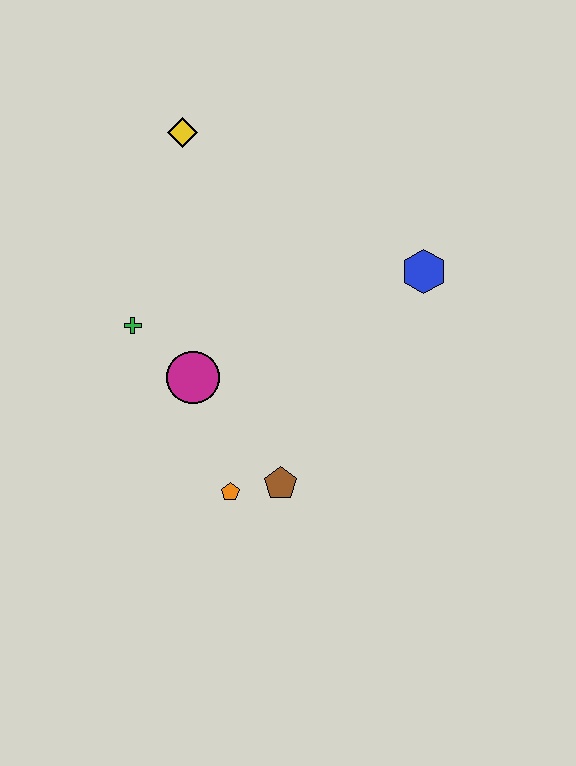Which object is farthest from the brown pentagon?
The yellow diamond is farthest from the brown pentagon.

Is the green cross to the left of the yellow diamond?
Yes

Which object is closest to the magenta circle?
The green cross is closest to the magenta circle.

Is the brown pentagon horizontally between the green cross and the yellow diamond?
No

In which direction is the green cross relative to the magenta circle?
The green cross is to the left of the magenta circle.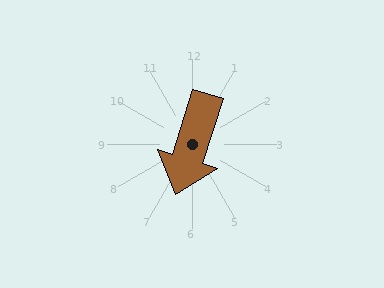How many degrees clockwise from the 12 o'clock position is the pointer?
Approximately 198 degrees.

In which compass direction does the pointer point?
South.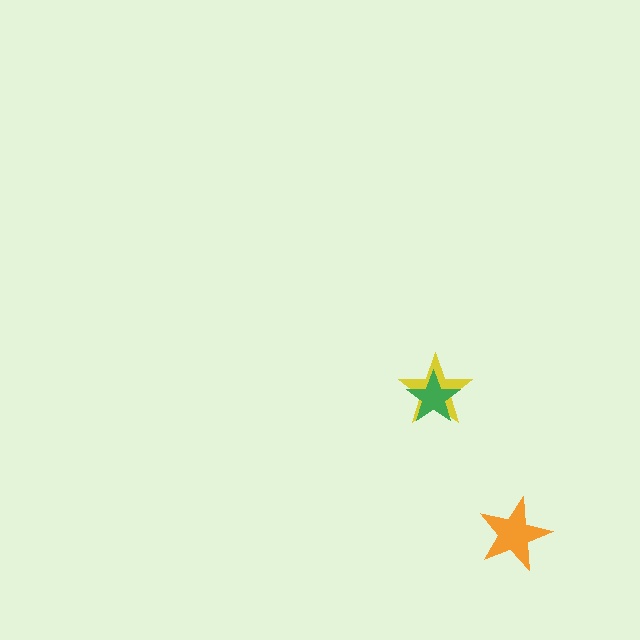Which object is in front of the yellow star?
The green star is in front of the yellow star.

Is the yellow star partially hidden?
Yes, it is partially covered by another shape.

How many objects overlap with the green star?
1 object overlaps with the green star.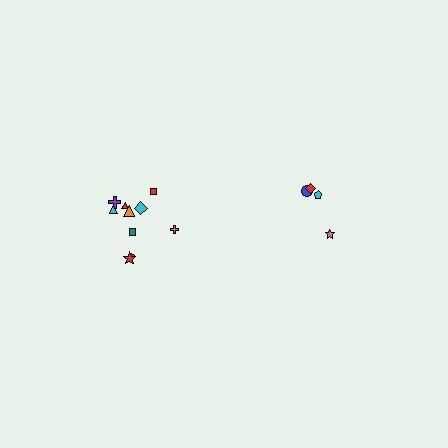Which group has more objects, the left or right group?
The left group.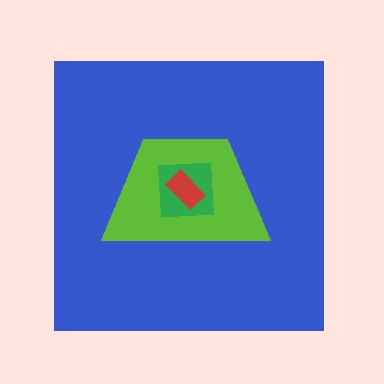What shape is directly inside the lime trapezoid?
The green square.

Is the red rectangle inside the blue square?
Yes.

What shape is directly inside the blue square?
The lime trapezoid.